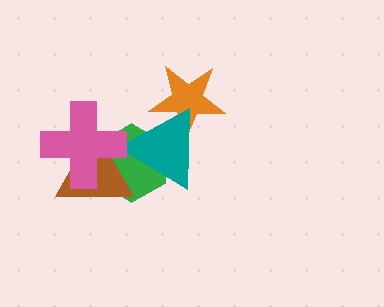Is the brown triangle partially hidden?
Yes, it is partially covered by another shape.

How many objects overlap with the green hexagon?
3 objects overlap with the green hexagon.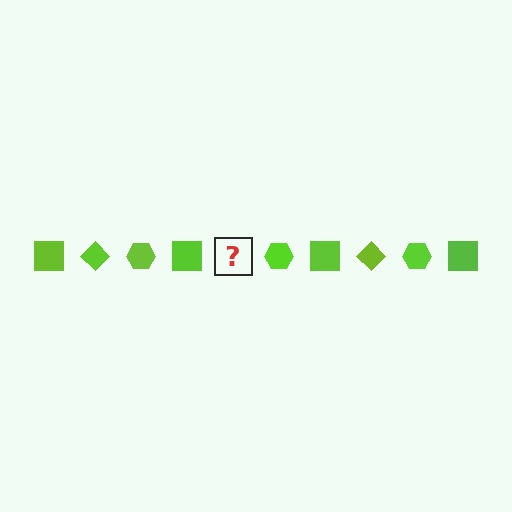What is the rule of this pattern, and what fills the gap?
The rule is that the pattern cycles through square, diamond, hexagon shapes in lime. The gap should be filled with a lime diamond.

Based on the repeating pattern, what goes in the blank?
The blank should be a lime diamond.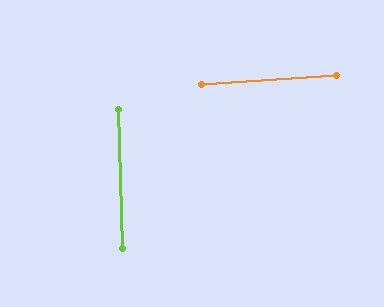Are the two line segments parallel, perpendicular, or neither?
Perpendicular — they meet at approximately 88°.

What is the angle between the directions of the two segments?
Approximately 88 degrees.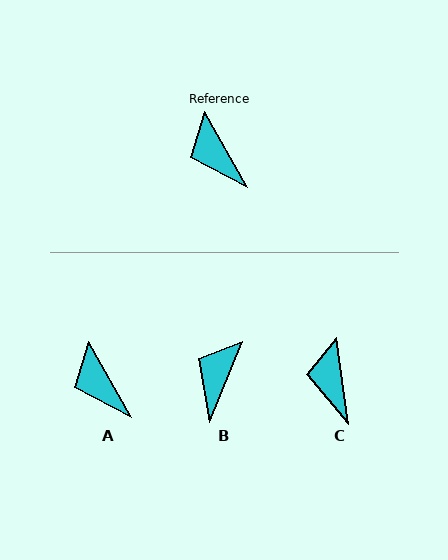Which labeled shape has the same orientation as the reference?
A.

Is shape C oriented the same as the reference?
No, it is off by about 21 degrees.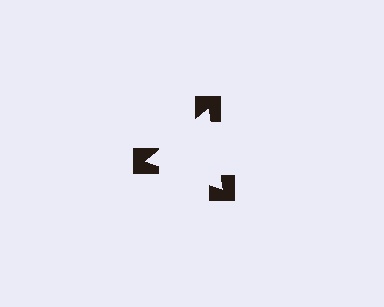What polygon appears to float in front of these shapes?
An illusory triangle — its edges are inferred from the aligned wedge cuts in the notched squares, not physically drawn.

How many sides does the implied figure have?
3 sides.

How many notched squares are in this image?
There are 3 — one at each vertex of the illusory triangle.